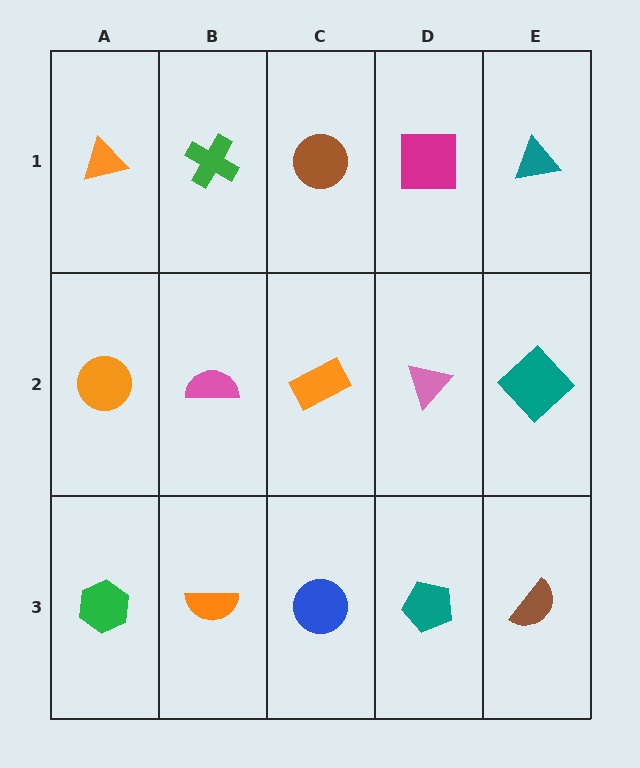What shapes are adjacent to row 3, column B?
A pink semicircle (row 2, column B), a green hexagon (row 3, column A), a blue circle (row 3, column C).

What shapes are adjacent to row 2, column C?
A brown circle (row 1, column C), a blue circle (row 3, column C), a pink semicircle (row 2, column B), a pink triangle (row 2, column D).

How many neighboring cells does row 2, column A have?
3.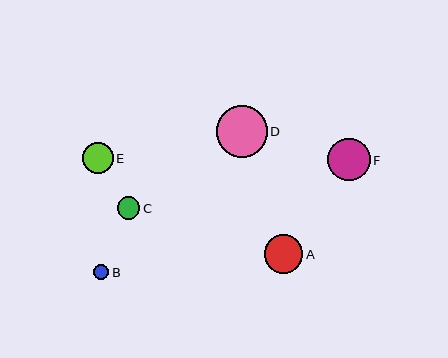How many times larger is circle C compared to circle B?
Circle C is approximately 1.5 times the size of circle B.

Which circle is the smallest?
Circle B is the smallest with a size of approximately 15 pixels.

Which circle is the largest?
Circle D is the largest with a size of approximately 51 pixels.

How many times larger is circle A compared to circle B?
Circle A is approximately 2.5 times the size of circle B.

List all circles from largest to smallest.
From largest to smallest: D, F, A, E, C, B.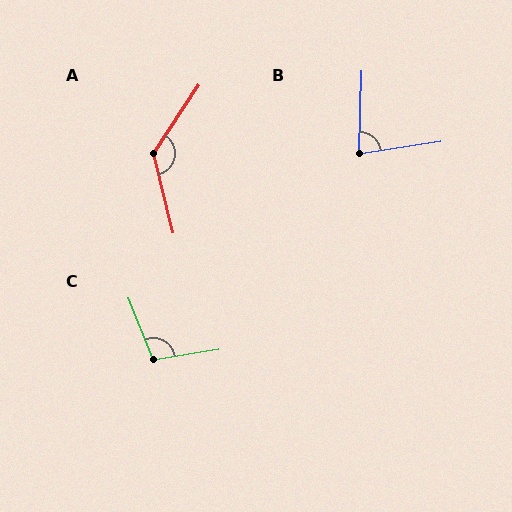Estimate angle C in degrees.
Approximately 102 degrees.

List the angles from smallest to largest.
B (79°), C (102°), A (133°).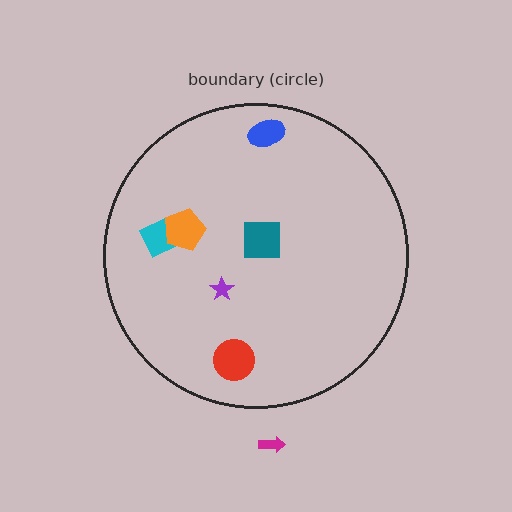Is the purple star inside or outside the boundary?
Inside.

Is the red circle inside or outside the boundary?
Inside.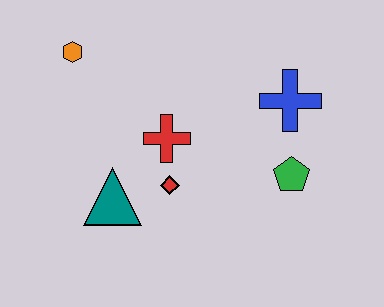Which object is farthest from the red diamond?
The orange hexagon is farthest from the red diamond.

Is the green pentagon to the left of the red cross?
No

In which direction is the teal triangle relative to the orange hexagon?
The teal triangle is below the orange hexagon.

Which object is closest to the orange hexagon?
The red cross is closest to the orange hexagon.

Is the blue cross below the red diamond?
No